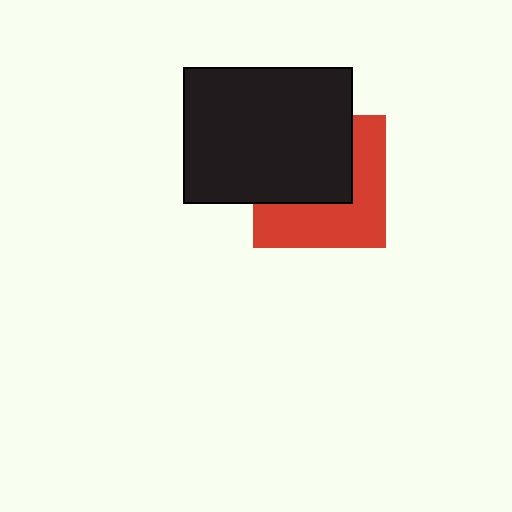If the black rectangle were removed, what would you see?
You would see the complete red square.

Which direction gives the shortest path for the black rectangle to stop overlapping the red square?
Moving toward the upper-left gives the shortest separation.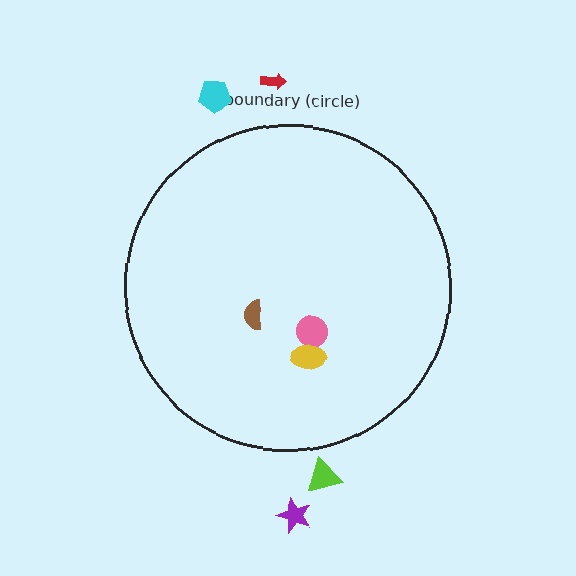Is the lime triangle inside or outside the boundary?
Outside.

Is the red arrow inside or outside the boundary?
Outside.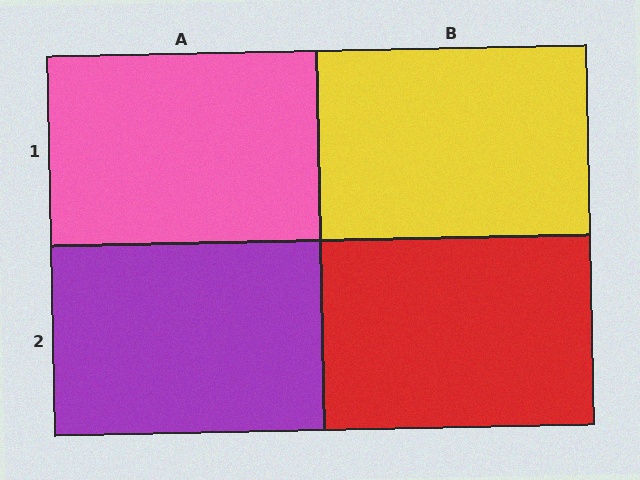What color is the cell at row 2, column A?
Purple.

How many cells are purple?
1 cell is purple.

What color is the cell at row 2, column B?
Red.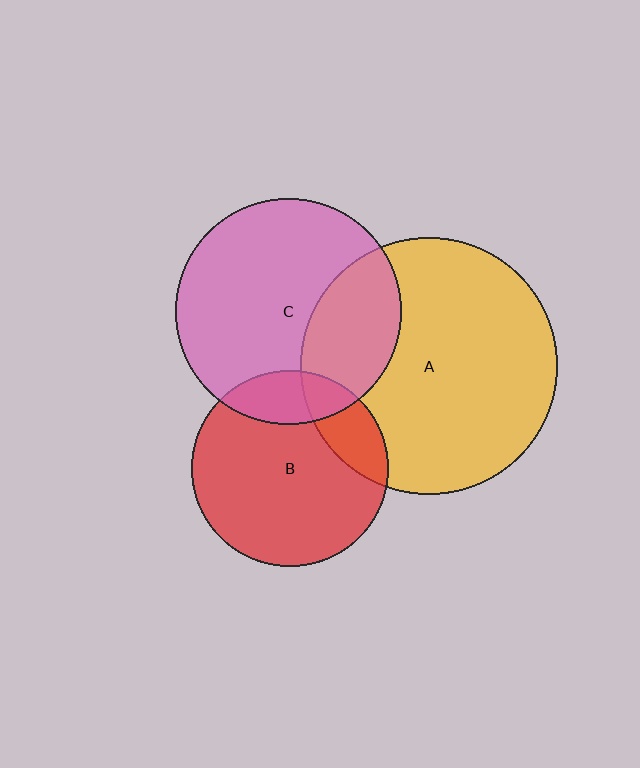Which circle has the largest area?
Circle A (yellow).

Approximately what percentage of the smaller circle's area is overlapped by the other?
Approximately 30%.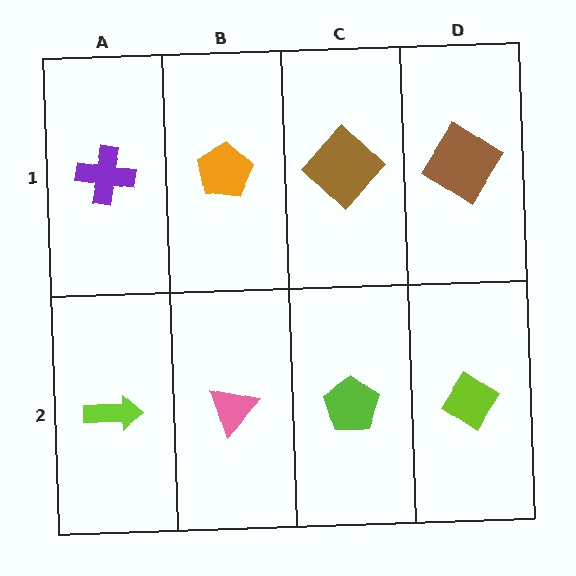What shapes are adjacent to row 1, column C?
A lime pentagon (row 2, column C), an orange pentagon (row 1, column B), a brown diamond (row 1, column D).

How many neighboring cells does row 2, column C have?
3.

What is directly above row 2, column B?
An orange pentagon.